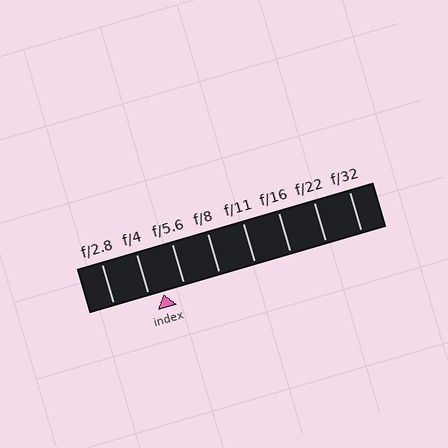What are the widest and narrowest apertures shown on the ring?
The widest aperture shown is f/2.8 and the narrowest is f/32.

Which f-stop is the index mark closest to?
The index mark is closest to f/4.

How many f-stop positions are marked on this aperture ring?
There are 8 f-stop positions marked.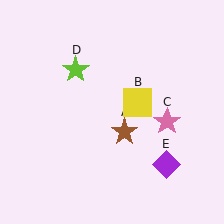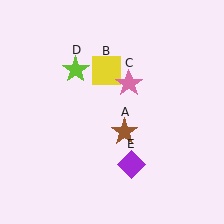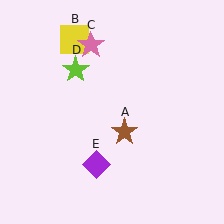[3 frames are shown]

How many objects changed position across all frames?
3 objects changed position: yellow square (object B), pink star (object C), purple diamond (object E).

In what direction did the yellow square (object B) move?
The yellow square (object B) moved up and to the left.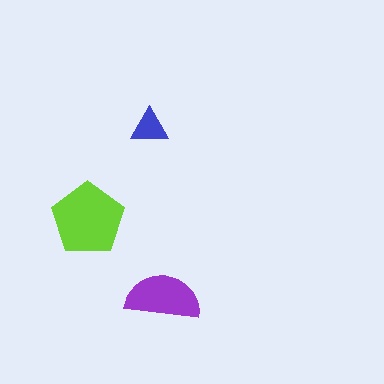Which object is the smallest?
The blue triangle.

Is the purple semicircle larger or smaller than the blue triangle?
Larger.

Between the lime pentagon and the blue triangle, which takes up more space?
The lime pentagon.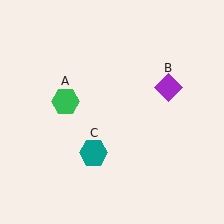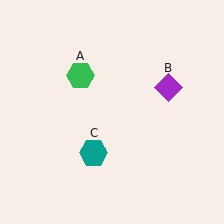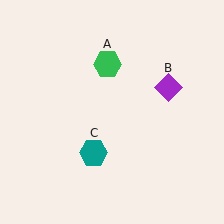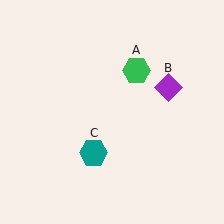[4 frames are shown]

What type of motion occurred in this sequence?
The green hexagon (object A) rotated clockwise around the center of the scene.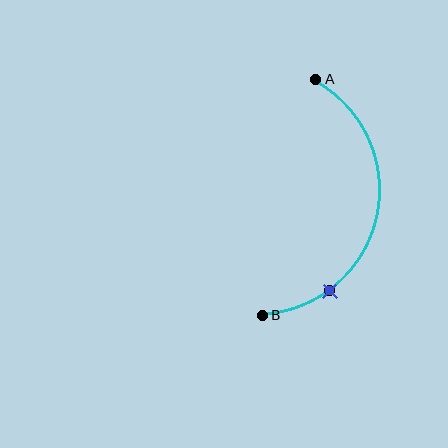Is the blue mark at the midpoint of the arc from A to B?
No. The blue mark lies on the arc but is closer to endpoint B. The arc midpoint would be at the point on the curve equidistant along the arc from both A and B.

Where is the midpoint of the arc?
The arc midpoint is the point on the curve farthest from the straight line joining A and B. It sits to the right of that line.